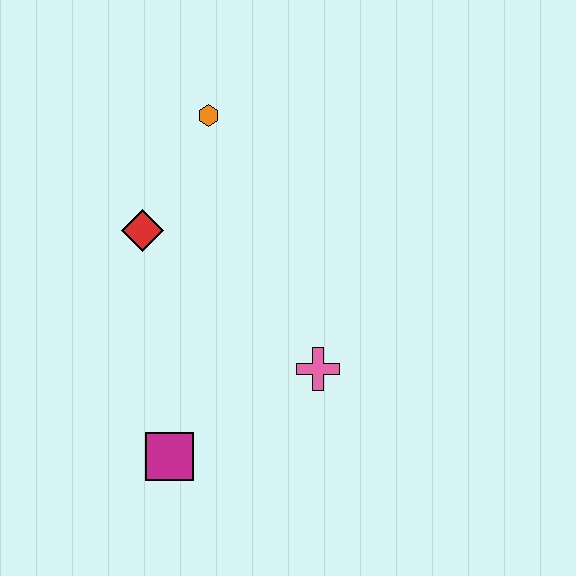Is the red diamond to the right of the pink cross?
No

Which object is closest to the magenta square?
The pink cross is closest to the magenta square.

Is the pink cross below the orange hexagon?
Yes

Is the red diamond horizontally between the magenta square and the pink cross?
No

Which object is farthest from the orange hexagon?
The magenta square is farthest from the orange hexagon.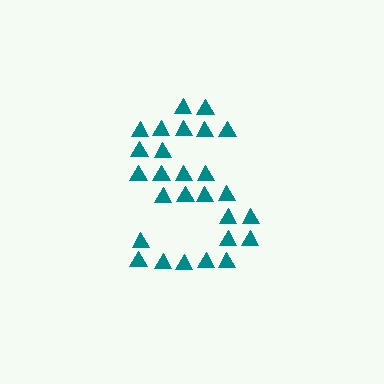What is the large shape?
The large shape is the letter S.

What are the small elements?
The small elements are triangles.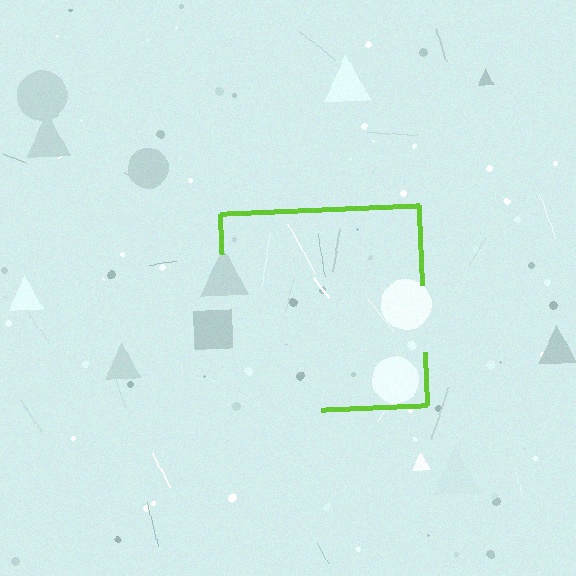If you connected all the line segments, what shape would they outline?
They would outline a square.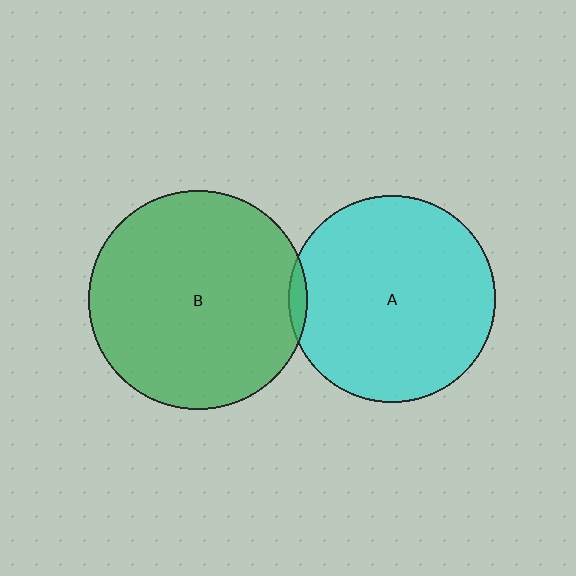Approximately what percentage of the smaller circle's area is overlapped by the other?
Approximately 5%.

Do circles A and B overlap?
Yes.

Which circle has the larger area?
Circle B (green).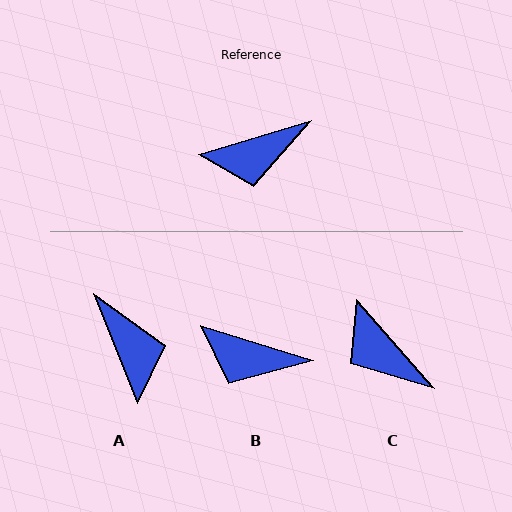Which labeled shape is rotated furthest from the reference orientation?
A, about 95 degrees away.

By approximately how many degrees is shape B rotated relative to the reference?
Approximately 34 degrees clockwise.